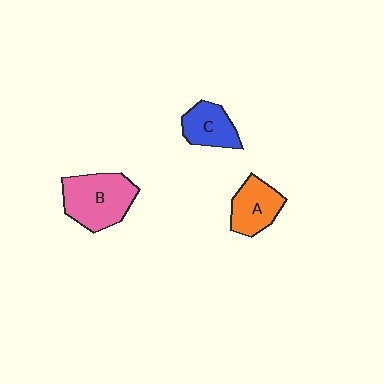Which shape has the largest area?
Shape B (pink).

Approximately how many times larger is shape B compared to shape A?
Approximately 1.5 times.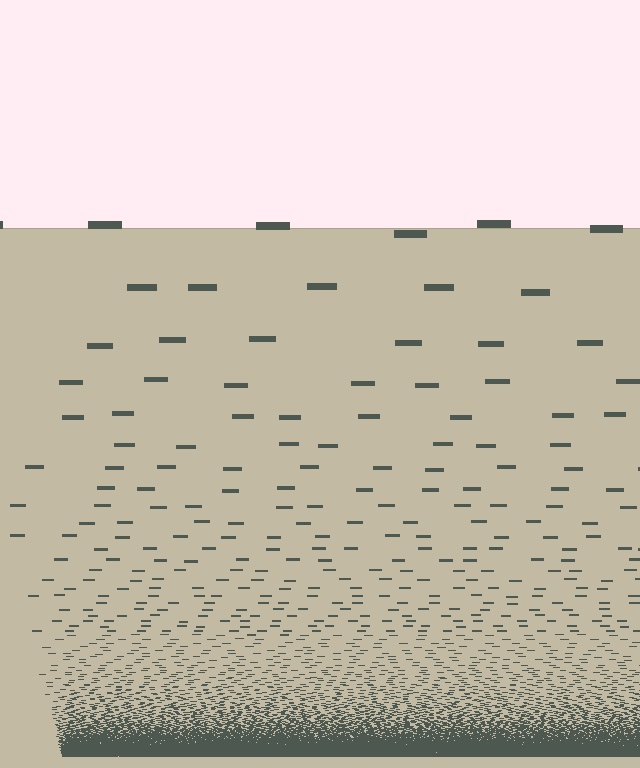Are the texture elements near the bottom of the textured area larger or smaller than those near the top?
Smaller. The gradient is inverted — elements near the bottom are smaller and denser.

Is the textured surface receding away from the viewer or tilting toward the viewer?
The surface appears to tilt toward the viewer. Texture elements get larger and sparser toward the top.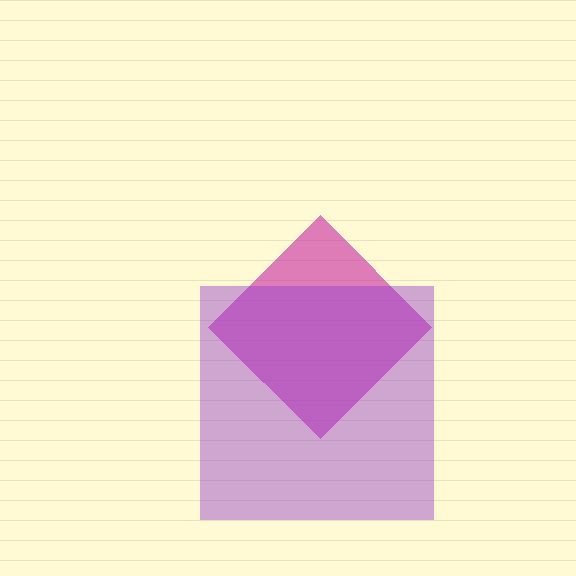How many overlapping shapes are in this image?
There are 2 overlapping shapes in the image.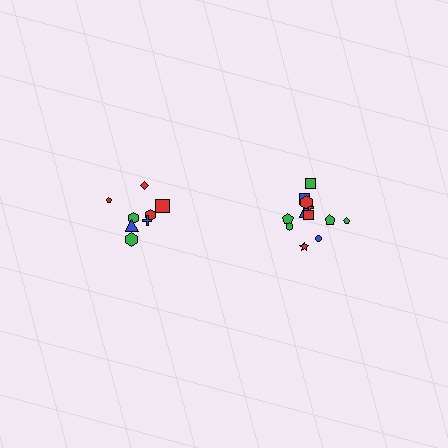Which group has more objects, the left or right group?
The right group.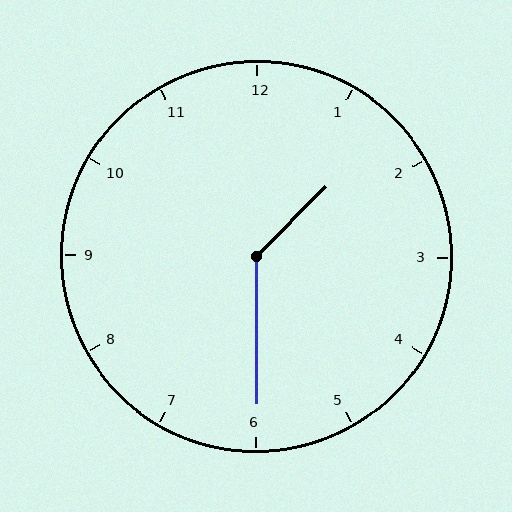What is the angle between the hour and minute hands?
Approximately 135 degrees.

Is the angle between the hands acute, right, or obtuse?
It is obtuse.